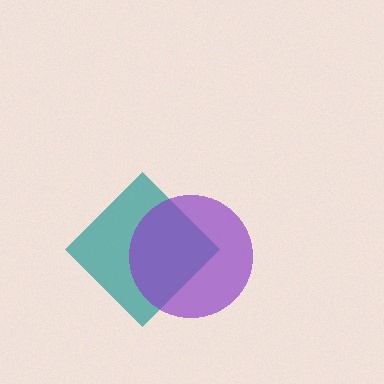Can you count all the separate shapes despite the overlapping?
Yes, there are 2 separate shapes.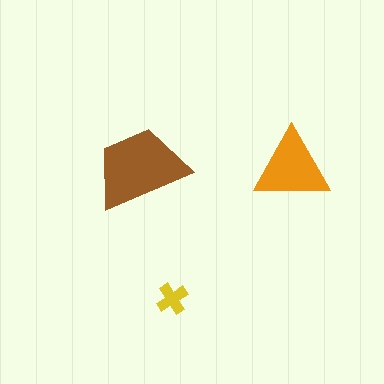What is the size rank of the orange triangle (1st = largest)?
2nd.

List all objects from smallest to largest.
The yellow cross, the orange triangle, the brown trapezoid.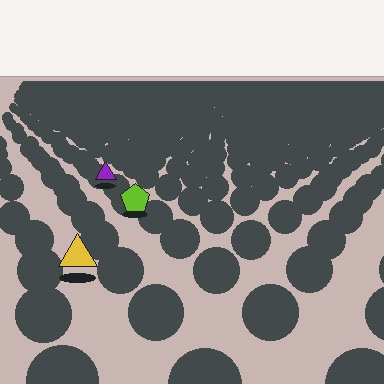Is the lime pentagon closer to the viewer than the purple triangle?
Yes. The lime pentagon is closer — you can tell from the texture gradient: the ground texture is coarser near it.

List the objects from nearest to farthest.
From nearest to farthest: the yellow triangle, the lime pentagon, the purple triangle.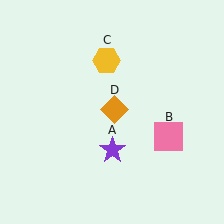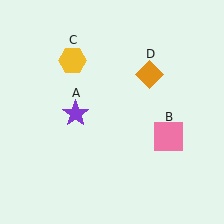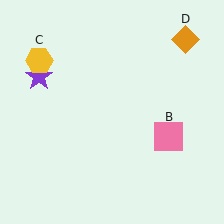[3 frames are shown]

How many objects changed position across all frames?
3 objects changed position: purple star (object A), yellow hexagon (object C), orange diamond (object D).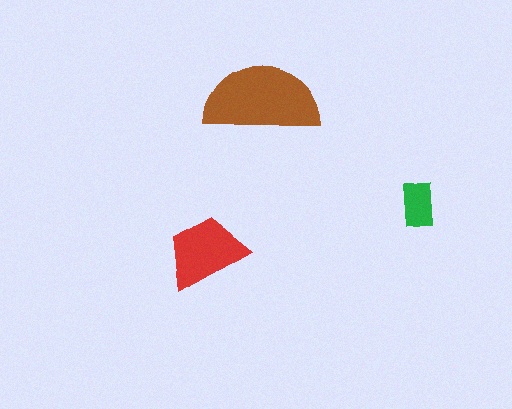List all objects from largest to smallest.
The brown semicircle, the red trapezoid, the green rectangle.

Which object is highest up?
The brown semicircle is topmost.